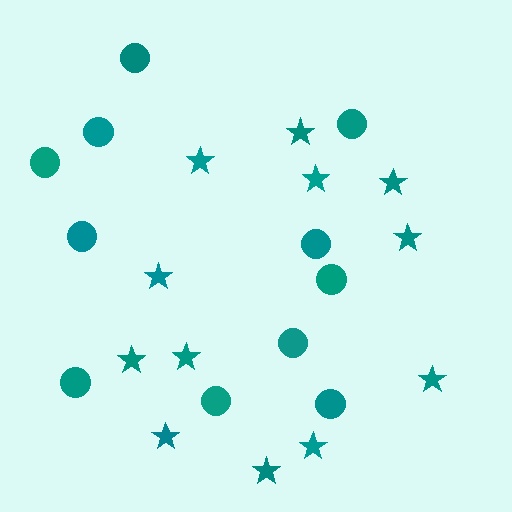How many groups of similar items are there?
There are 2 groups: one group of circles (11) and one group of stars (12).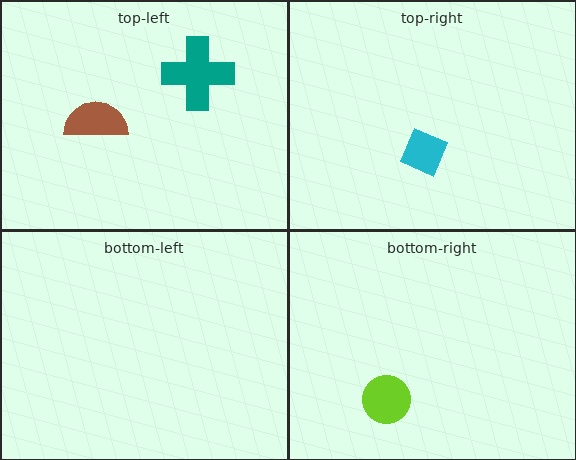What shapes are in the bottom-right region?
The lime circle.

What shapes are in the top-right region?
The cyan diamond.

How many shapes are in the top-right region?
1.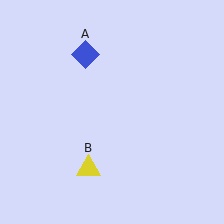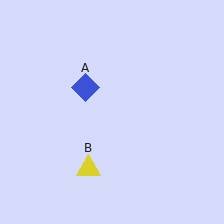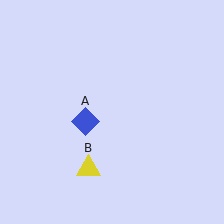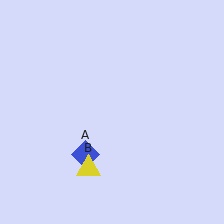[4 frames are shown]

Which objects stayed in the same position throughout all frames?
Yellow triangle (object B) remained stationary.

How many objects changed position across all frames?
1 object changed position: blue diamond (object A).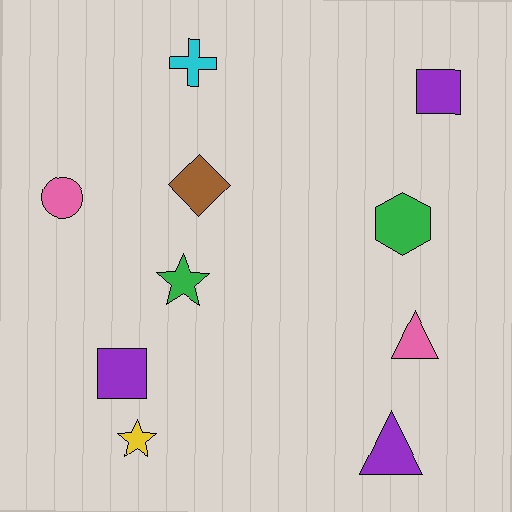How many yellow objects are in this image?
There is 1 yellow object.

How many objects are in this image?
There are 10 objects.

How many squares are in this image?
There are 2 squares.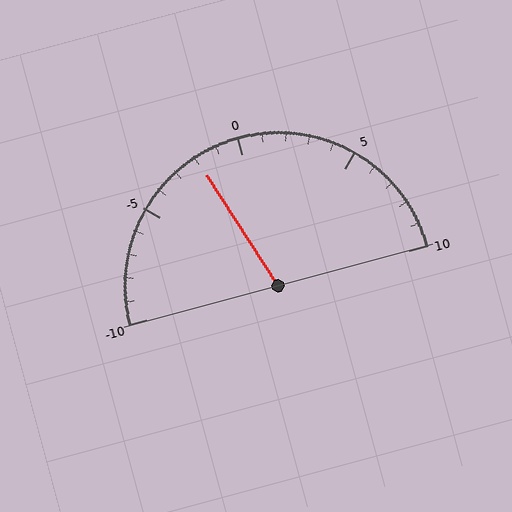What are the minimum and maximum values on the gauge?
The gauge ranges from -10 to 10.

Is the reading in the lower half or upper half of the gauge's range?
The reading is in the lower half of the range (-10 to 10).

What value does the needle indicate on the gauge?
The needle indicates approximately -2.